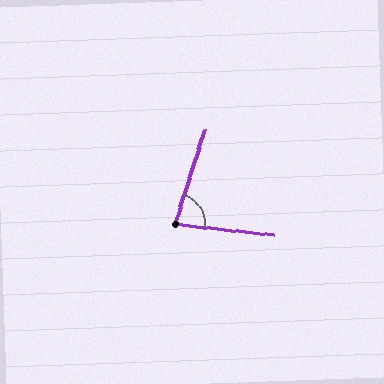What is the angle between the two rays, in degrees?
Approximately 78 degrees.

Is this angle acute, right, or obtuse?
It is acute.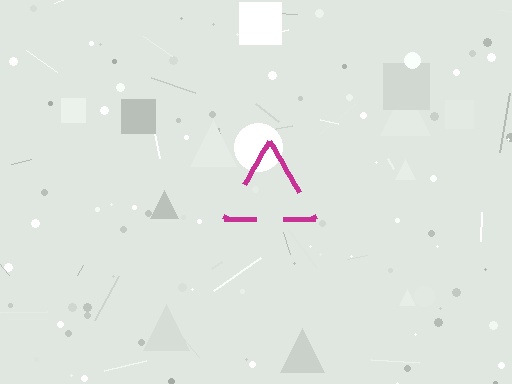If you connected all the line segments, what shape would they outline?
They would outline a triangle.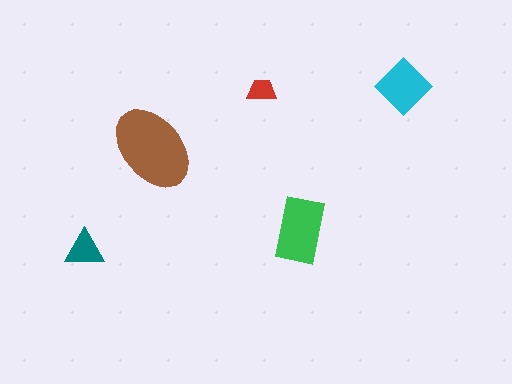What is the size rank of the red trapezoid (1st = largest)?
5th.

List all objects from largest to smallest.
The brown ellipse, the green rectangle, the cyan diamond, the teal triangle, the red trapezoid.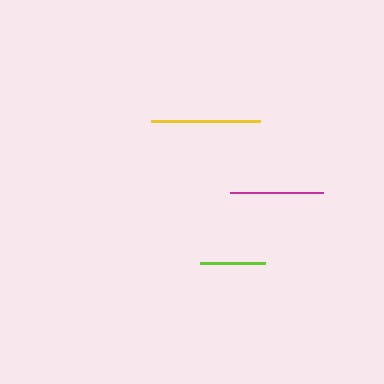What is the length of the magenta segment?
The magenta segment is approximately 94 pixels long.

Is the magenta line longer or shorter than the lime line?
The magenta line is longer than the lime line.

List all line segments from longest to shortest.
From longest to shortest: yellow, magenta, lime.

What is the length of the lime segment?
The lime segment is approximately 65 pixels long.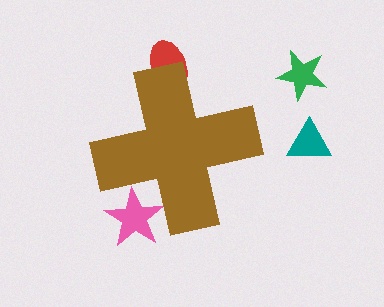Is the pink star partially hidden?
Yes, the pink star is partially hidden behind the brown cross.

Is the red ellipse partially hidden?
Yes, the red ellipse is partially hidden behind the brown cross.